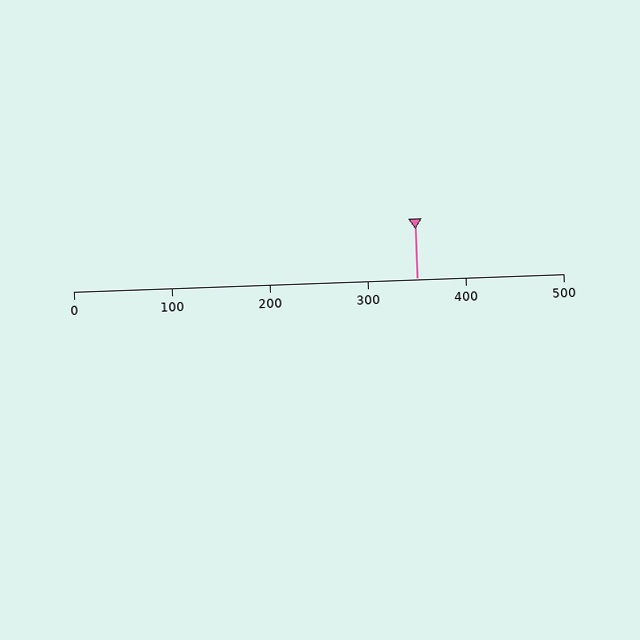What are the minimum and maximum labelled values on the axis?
The axis runs from 0 to 500.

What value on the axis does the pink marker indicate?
The marker indicates approximately 350.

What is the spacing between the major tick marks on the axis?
The major ticks are spaced 100 apart.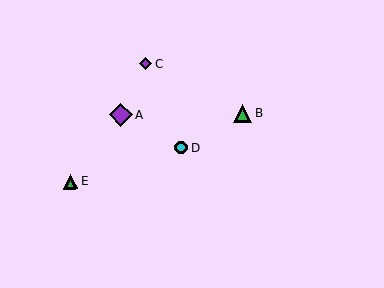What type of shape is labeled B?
Shape B is a green triangle.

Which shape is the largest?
The purple diamond (labeled A) is the largest.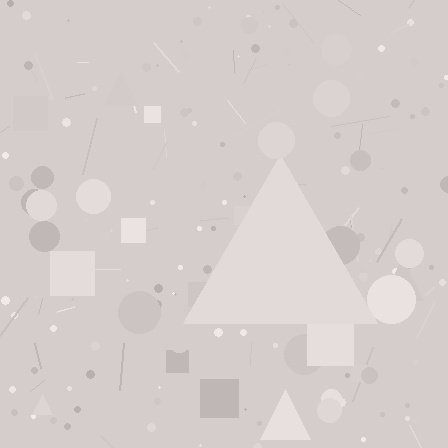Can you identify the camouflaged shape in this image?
The camouflaged shape is a triangle.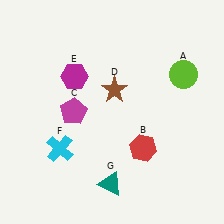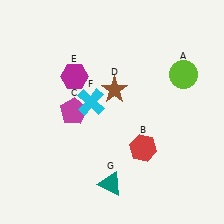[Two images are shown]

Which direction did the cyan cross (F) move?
The cyan cross (F) moved up.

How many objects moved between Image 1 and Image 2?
1 object moved between the two images.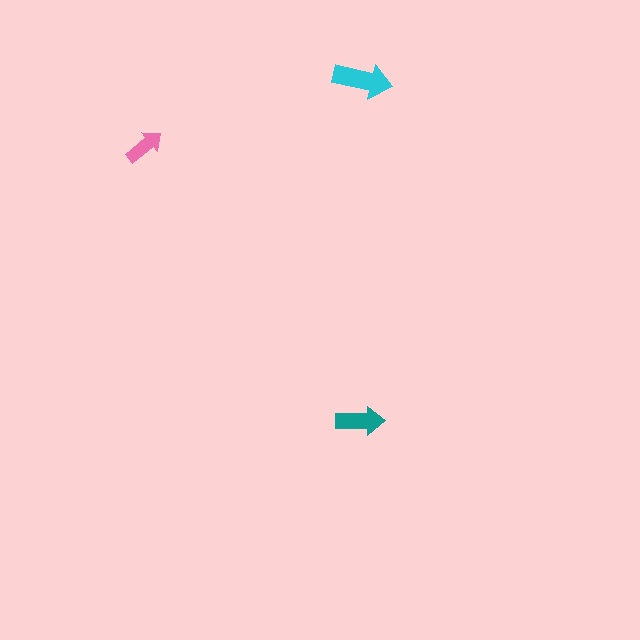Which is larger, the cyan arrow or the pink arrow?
The cyan one.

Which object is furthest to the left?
The pink arrow is leftmost.